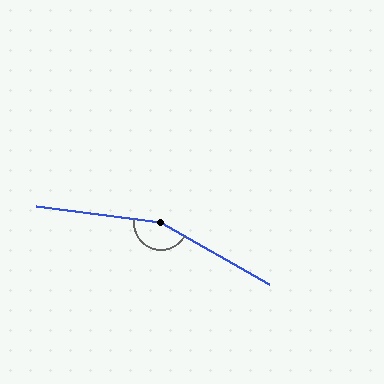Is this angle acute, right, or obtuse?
It is obtuse.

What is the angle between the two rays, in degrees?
Approximately 158 degrees.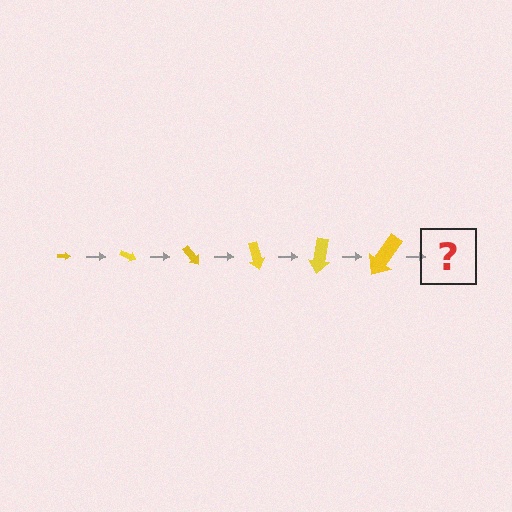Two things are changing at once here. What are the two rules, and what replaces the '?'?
The two rules are that the arrow grows larger each step and it rotates 25 degrees each step. The '?' should be an arrow, larger than the previous one and rotated 150 degrees from the start.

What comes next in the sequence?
The next element should be an arrow, larger than the previous one and rotated 150 degrees from the start.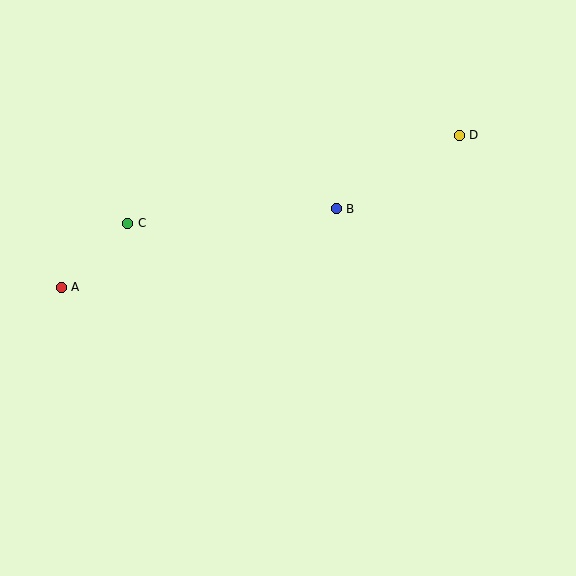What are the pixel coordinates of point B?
Point B is at (336, 209).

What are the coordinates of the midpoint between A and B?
The midpoint between A and B is at (199, 248).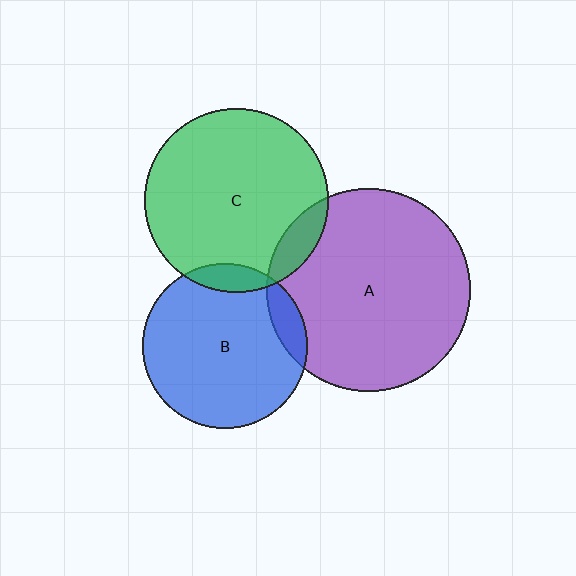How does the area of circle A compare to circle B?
Approximately 1.5 times.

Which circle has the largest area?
Circle A (purple).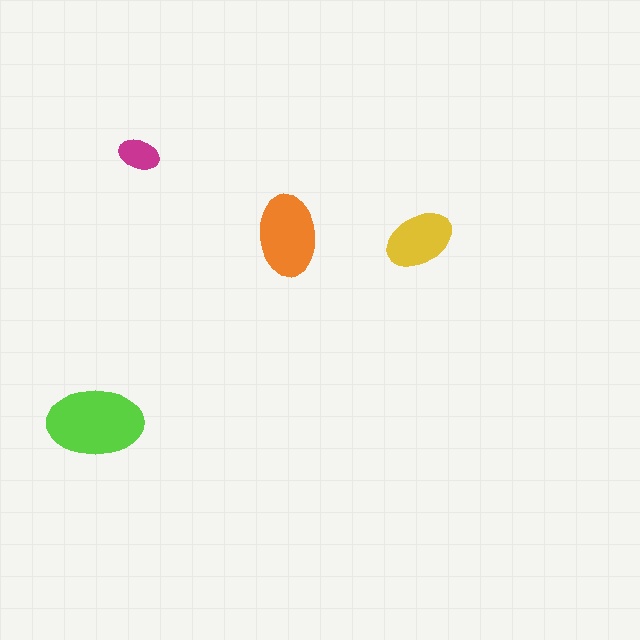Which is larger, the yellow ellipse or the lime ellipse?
The lime one.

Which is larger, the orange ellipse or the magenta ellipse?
The orange one.